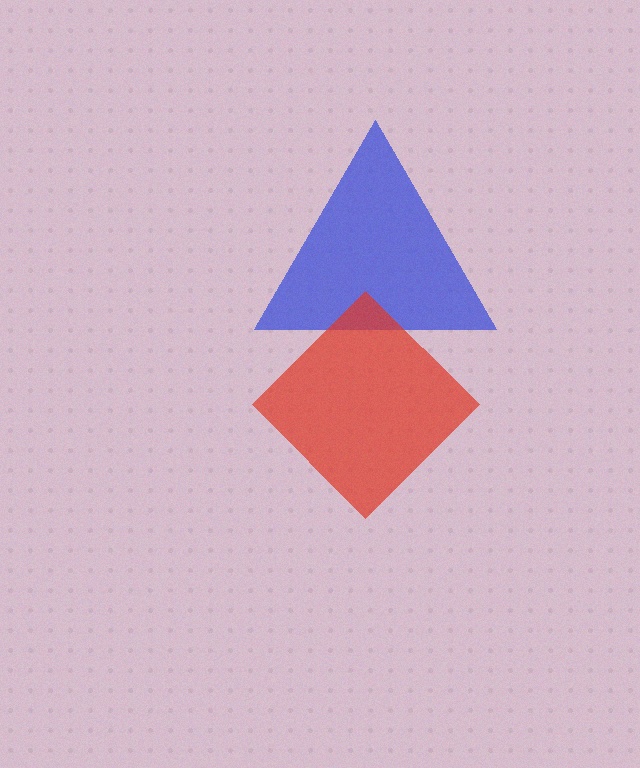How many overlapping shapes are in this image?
There are 2 overlapping shapes in the image.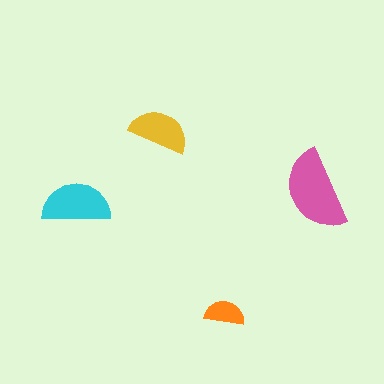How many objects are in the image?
There are 4 objects in the image.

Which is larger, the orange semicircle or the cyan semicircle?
The cyan one.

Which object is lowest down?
The orange semicircle is bottommost.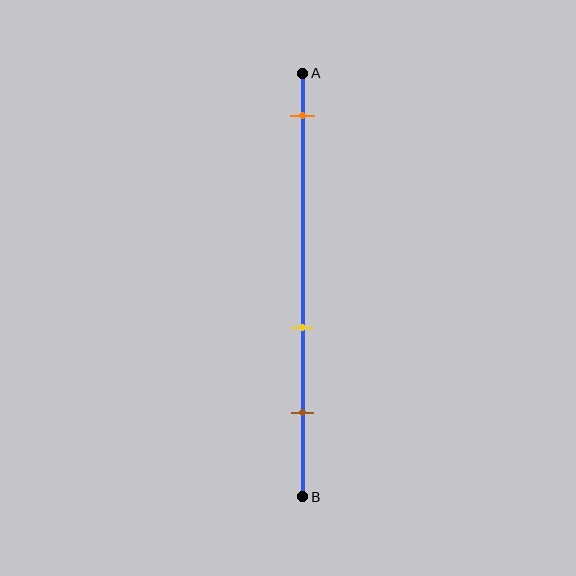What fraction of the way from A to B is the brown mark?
The brown mark is approximately 80% (0.8) of the way from A to B.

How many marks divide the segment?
There are 3 marks dividing the segment.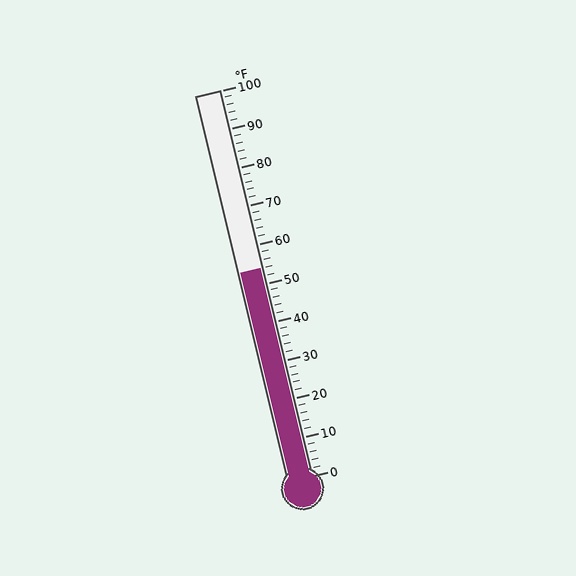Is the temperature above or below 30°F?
The temperature is above 30°F.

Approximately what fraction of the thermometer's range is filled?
The thermometer is filled to approximately 55% of its range.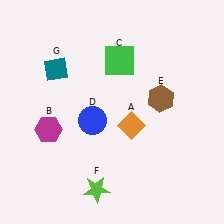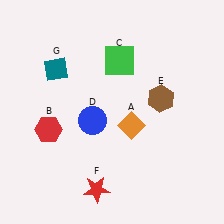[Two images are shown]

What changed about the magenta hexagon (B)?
In Image 1, B is magenta. In Image 2, it changed to red.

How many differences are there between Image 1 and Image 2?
There are 2 differences between the two images.